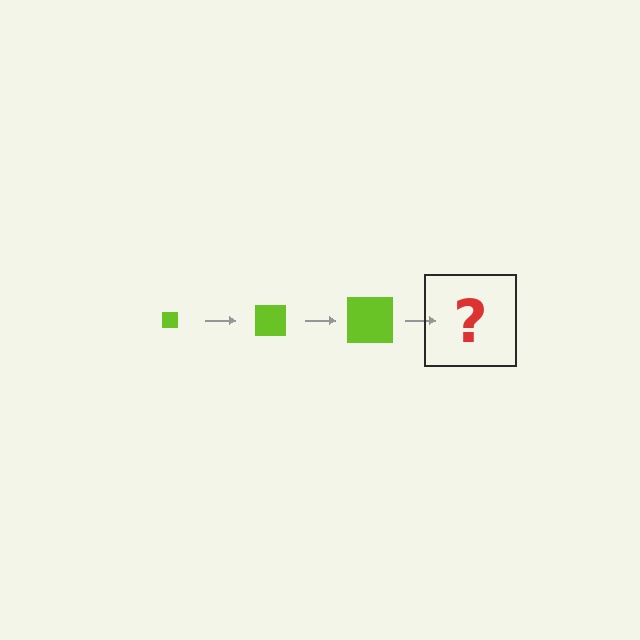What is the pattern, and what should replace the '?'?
The pattern is that the square gets progressively larger each step. The '?' should be a lime square, larger than the previous one.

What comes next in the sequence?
The next element should be a lime square, larger than the previous one.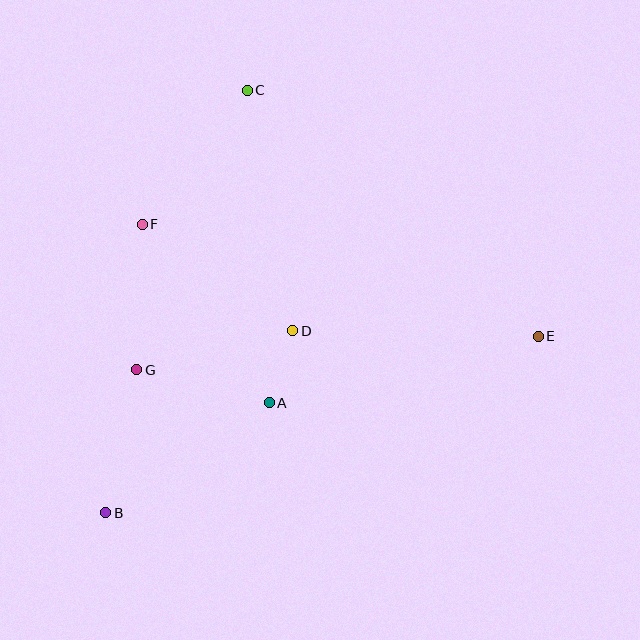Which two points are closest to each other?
Points A and D are closest to each other.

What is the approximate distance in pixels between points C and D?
The distance between C and D is approximately 245 pixels.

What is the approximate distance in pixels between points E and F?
The distance between E and F is approximately 412 pixels.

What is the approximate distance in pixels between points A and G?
The distance between A and G is approximately 137 pixels.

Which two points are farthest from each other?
Points B and E are farthest from each other.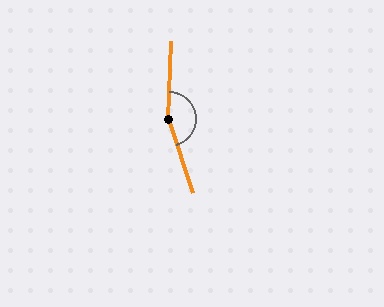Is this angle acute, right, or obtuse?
It is obtuse.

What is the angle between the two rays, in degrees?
Approximately 160 degrees.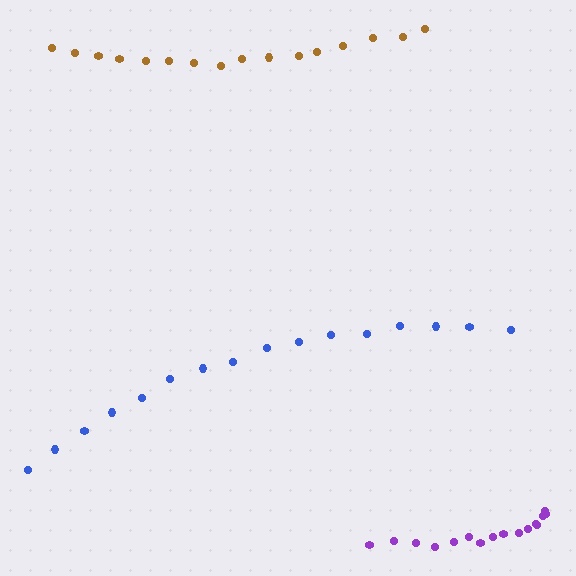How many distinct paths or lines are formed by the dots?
There are 3 distinct paths.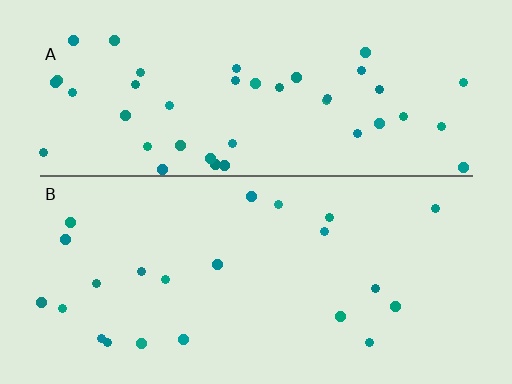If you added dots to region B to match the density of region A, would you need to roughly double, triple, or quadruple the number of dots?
Approximately double.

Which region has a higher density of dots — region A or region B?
A (the top).